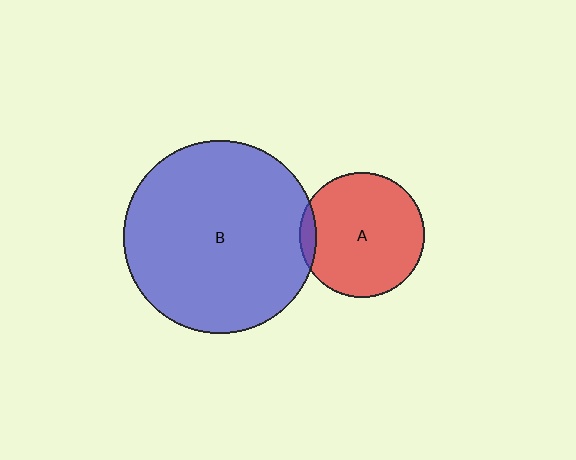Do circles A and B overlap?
Yes.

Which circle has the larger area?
Circle B (blue).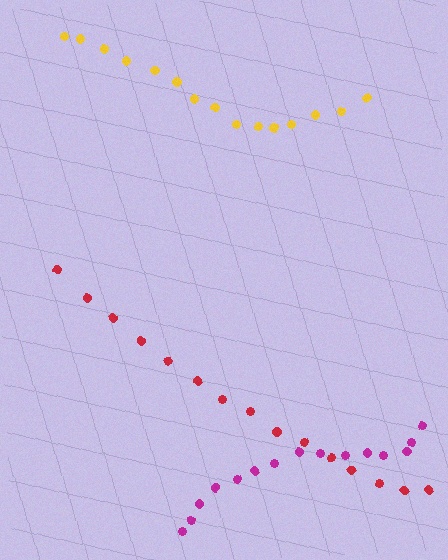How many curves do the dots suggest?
There are 3 distinct paths.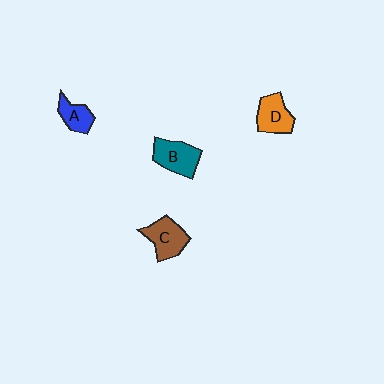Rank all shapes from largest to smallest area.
From largest to smallest: B (teal), C (brown), D (orange), A (blue).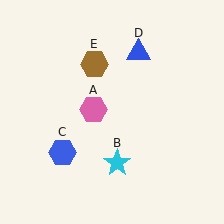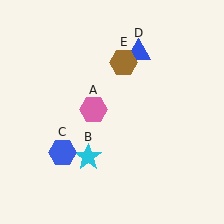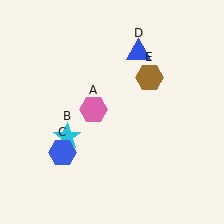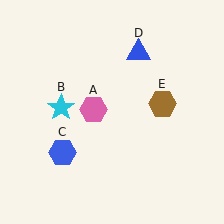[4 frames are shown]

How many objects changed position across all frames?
2 objects changed position: cyan star (object B), brown hexagon (object E).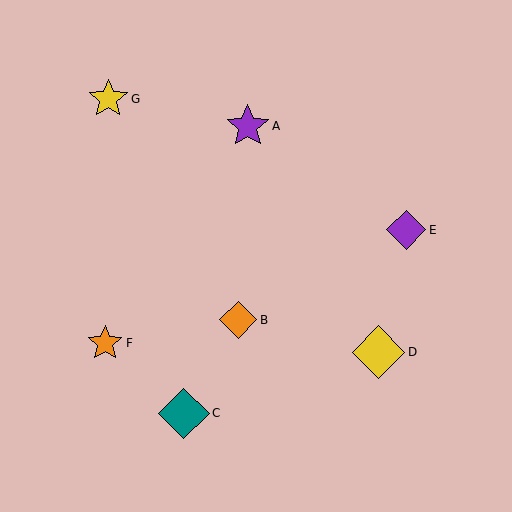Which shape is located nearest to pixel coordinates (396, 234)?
The purple diamond (labeled E) at (406, 230) is nearest to that location.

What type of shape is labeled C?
Shape C is a teal diamond.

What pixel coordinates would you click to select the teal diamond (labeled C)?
Click at (184, 414) to select the teal diamond C.